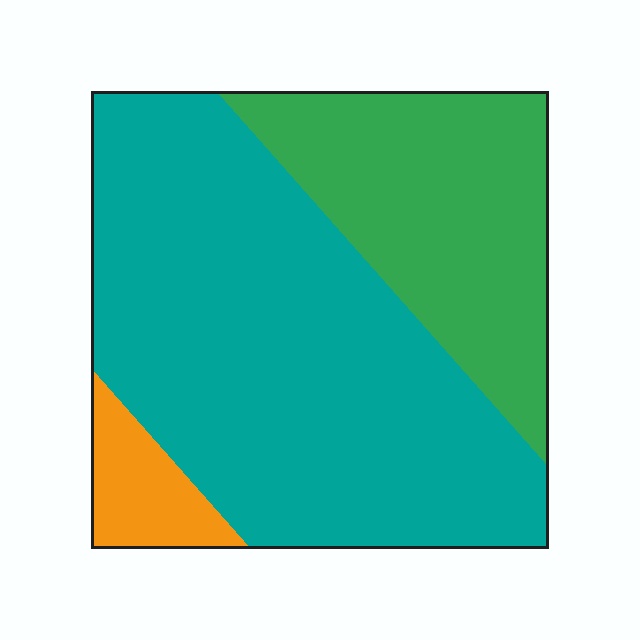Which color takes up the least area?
Orange, at roughly 5%.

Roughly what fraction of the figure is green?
Green covers roughly 30% of the figure.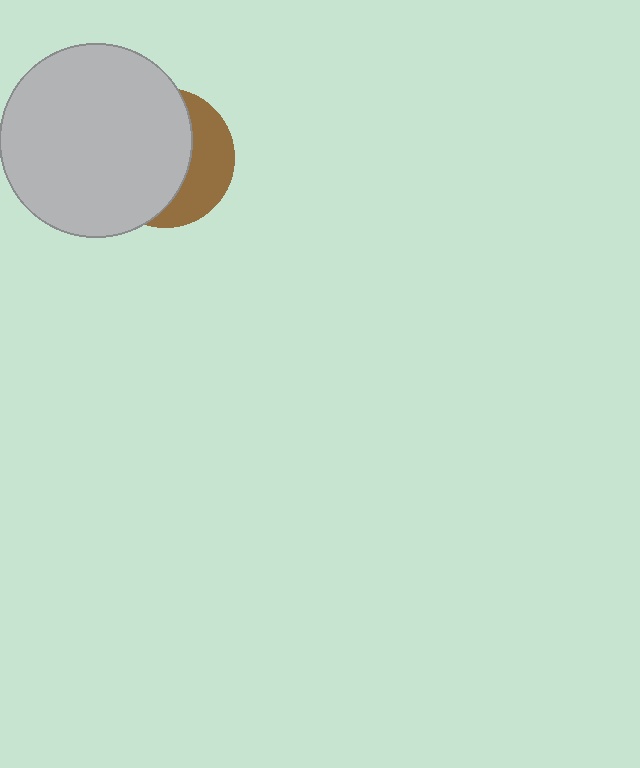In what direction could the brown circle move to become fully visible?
The brown circle could move right. That would shift it out from behind the light gray circle entirely.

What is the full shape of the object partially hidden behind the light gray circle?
The partially hidden object is a brown circle.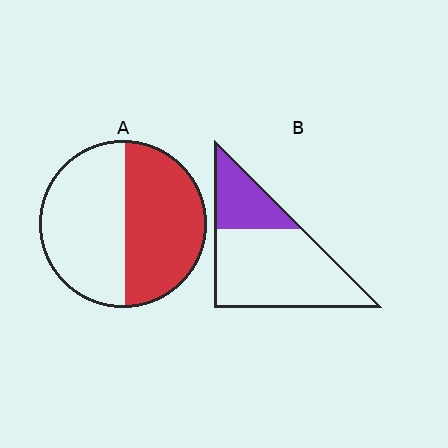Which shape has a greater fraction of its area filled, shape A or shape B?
Shape A.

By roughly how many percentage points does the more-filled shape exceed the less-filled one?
By roughly 20 percentage points (A over B).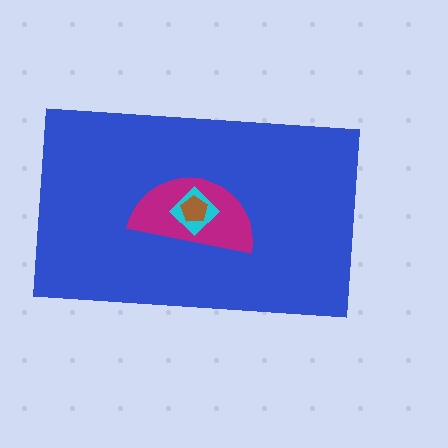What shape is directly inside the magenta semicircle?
The cyan diamond.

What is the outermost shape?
The blue rectangle.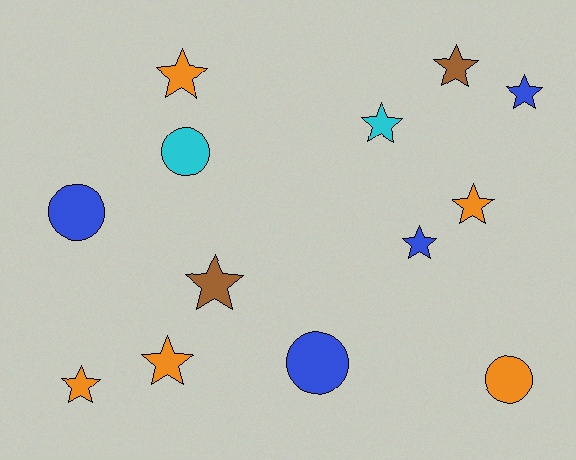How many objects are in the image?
There are 13 objects.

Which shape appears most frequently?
Star, with 9 objects.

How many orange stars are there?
There are 4 orange stars.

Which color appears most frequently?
Orange, with 5 objects.